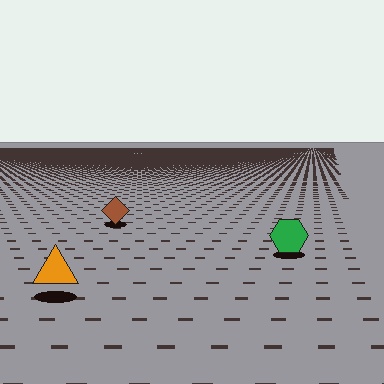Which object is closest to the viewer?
The orange triangle is closest. The texture marks near it are larger and more spread out.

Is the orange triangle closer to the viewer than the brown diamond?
Yes. The orange triangle is closer — you can tell from the texture gradient: the ground texture is coarser near it.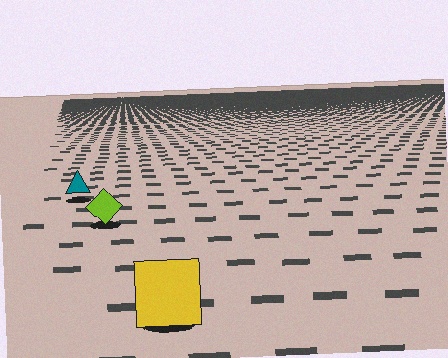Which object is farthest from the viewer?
The teal triangle is farthest from the viewer. It appears smaller and the ground texture around it is denser.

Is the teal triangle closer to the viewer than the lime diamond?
No. The lime diamond is closer — you can tell from the texture gradient: the ground texture is coarser near it.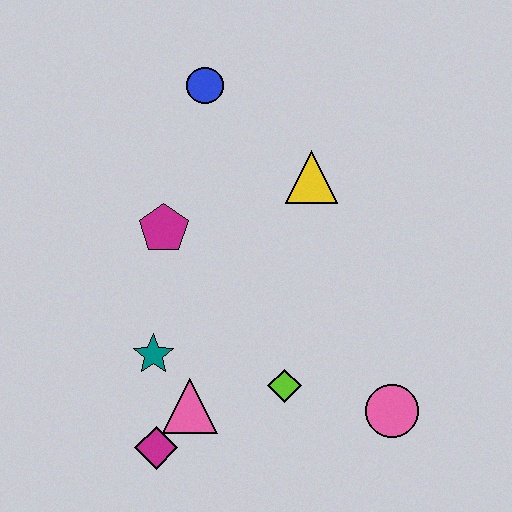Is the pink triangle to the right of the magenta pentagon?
Yes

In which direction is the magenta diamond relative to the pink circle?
The magenta diamond is to the left of the pink circle.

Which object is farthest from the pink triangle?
The blue circle is farthest from the pink triangle.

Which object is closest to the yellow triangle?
The blue circle is closest to the yellow triangle.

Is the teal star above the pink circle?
Yes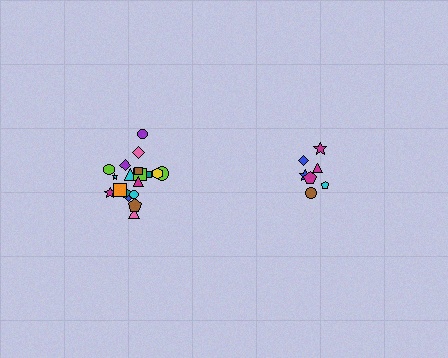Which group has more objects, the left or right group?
The left group.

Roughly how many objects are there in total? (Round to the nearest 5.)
Roughly 30 objects in total.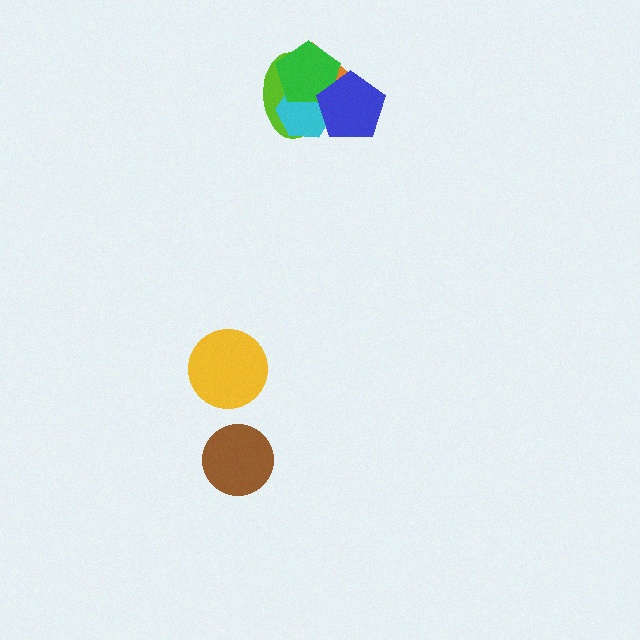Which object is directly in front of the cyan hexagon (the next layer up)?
The green pentagon is directly in front of the cyan hexagon.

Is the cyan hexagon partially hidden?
Yes, it is partially covered by another shape.